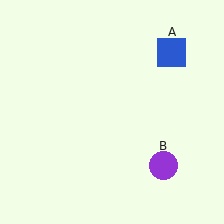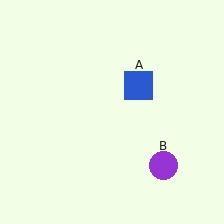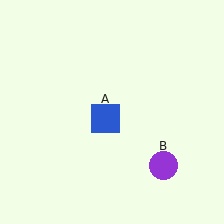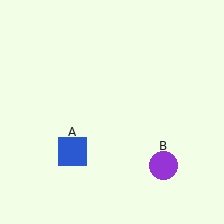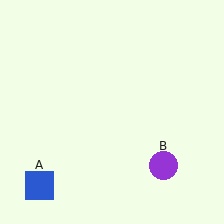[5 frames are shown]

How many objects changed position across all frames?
1 object changed position: blue square (object A).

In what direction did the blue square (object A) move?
The blue square (object A) moved down and to the left.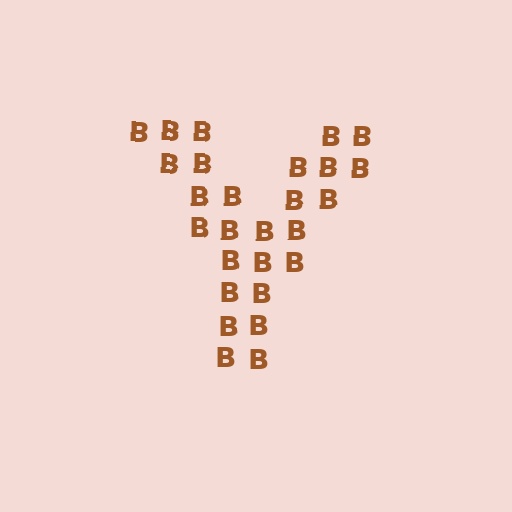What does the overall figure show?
The overall figure shows the letter Y.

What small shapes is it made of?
It is made of small letter B's.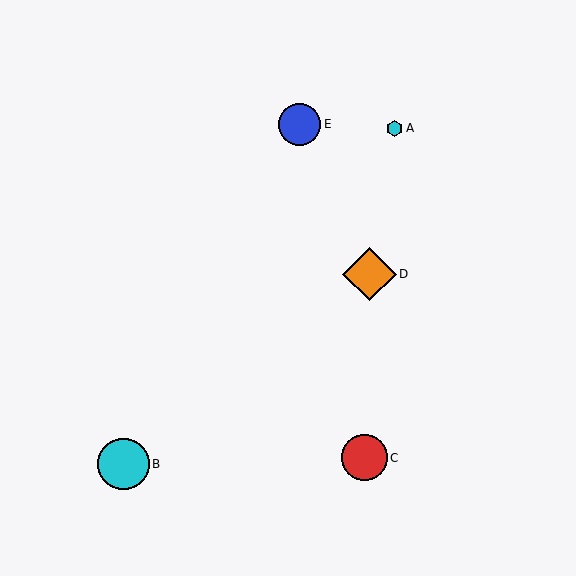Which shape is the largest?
The orange diamond (labeled D) is the largest.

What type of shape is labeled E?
Shape E is a blue circle.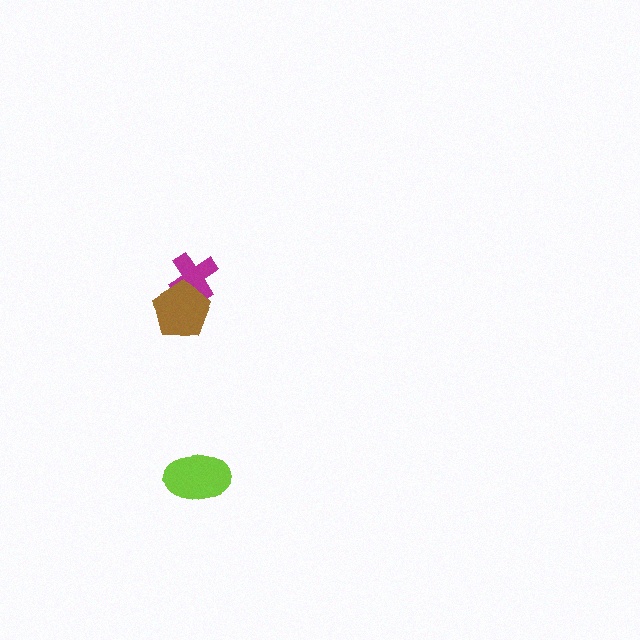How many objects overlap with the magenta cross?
1 object overlaps with the magenta cross.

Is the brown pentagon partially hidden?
No, no other shape covers it.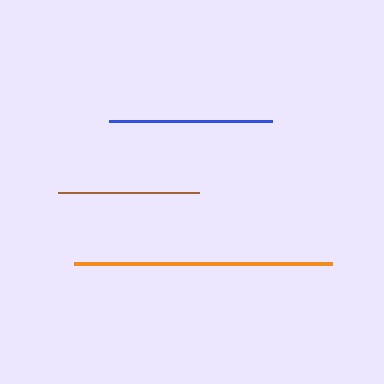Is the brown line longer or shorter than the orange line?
The orange line is longer than the brown line.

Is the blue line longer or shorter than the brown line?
The blue line is longer than the brown line.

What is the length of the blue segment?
The blue segment is approximately 163 pixels long.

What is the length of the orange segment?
The orange segment is approximately 258 pixels long.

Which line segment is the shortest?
The brown line is the shortest at approximately 141 pixels.